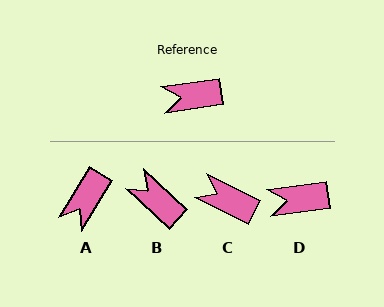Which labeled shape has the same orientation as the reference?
D.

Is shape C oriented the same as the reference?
No, it is off by about 35 degrees.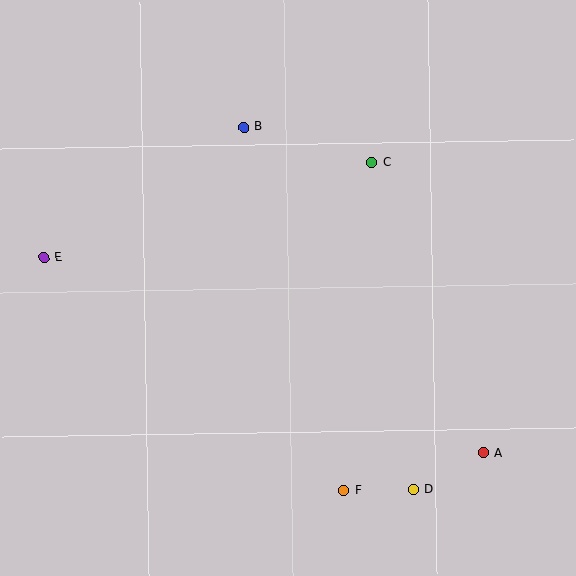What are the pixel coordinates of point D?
Point D is at (413, 489).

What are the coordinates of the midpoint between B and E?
The midpoint between B and E is at (144, 192).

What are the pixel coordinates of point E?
Point E is at (44, 257).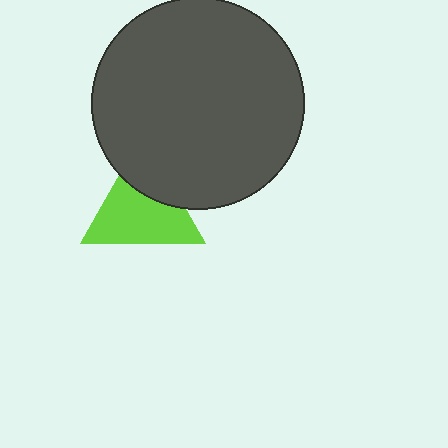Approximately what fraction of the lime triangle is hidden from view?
Roughly 31% of the lime triangle is hidden behind the dark gray circle.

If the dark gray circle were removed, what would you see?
You would see the complete lime triangle.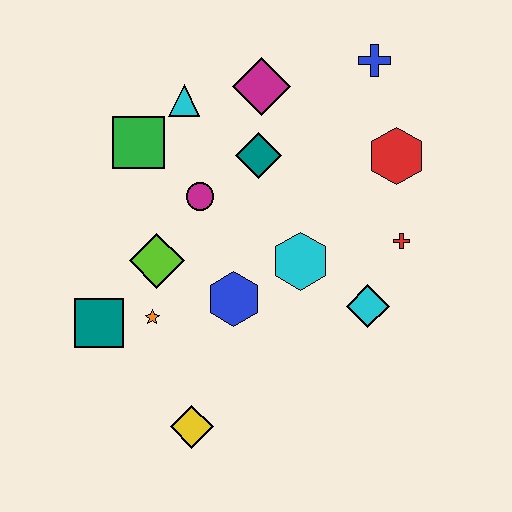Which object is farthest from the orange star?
The blue cross is farthest from the orange star.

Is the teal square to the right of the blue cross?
No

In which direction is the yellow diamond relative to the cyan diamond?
The yellow diamond is to the left of the cyan diamond.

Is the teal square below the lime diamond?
Yes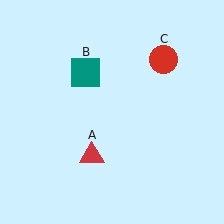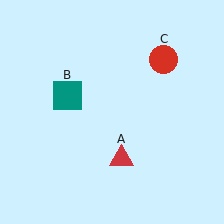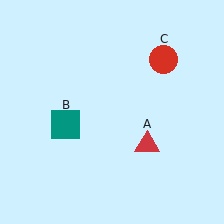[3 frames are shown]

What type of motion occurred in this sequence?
The red triangle (object A), teal square (object B) rotated counterclockwise around the center of the scene.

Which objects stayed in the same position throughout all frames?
Red circle (object C) remained stationary.